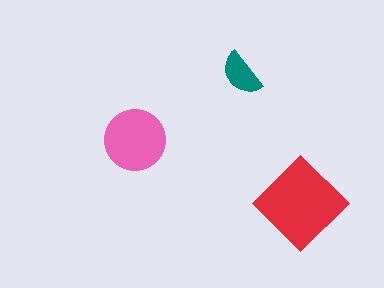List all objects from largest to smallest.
The red diamond, the pink circle, the teal semicircle.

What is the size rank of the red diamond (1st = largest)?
1st.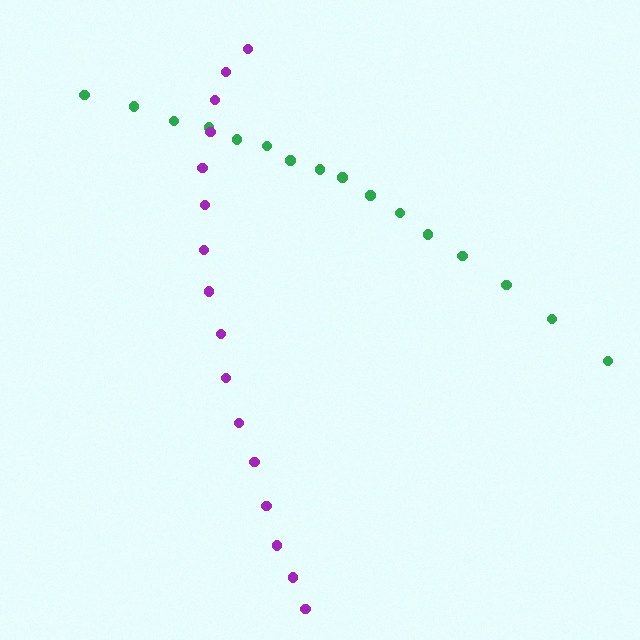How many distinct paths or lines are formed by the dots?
There are 2 distinct paths.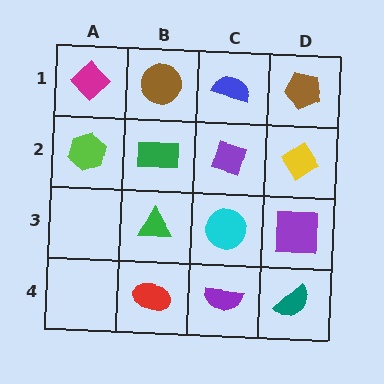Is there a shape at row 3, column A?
No, that cell is empty.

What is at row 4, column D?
A teal semicircle.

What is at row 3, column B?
A green triangle.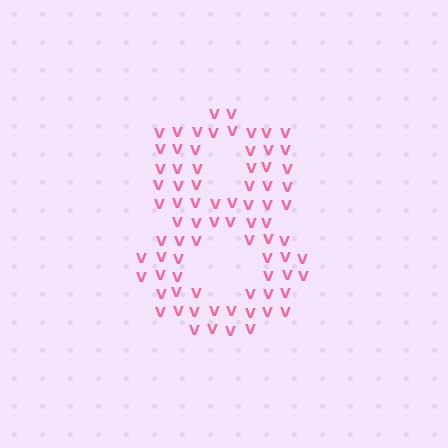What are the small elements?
The small elements are letter V's.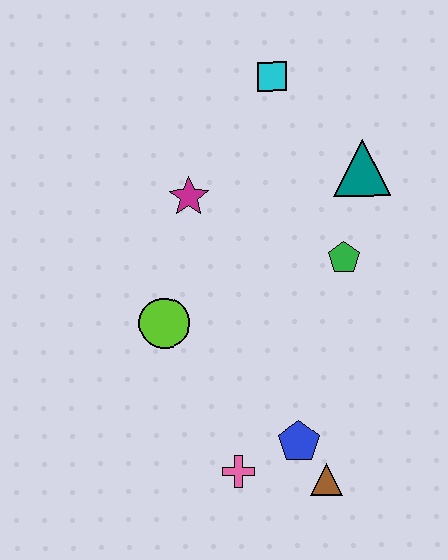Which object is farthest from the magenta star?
The brown triangle is farthest from the magenta star.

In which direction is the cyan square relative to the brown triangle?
The cyan square is above the brown triangle.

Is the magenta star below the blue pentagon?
No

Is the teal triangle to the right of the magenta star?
Yes